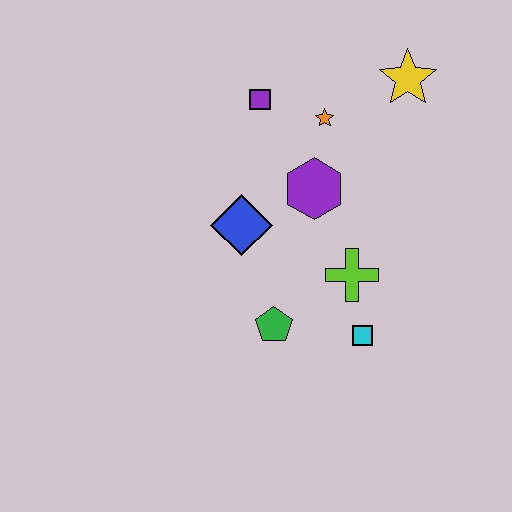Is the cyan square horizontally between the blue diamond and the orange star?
No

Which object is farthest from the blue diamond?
The yellow star is farthest from the blue diamond.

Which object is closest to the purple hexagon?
The orange star is closest to the purple hexagon.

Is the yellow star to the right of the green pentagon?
Yes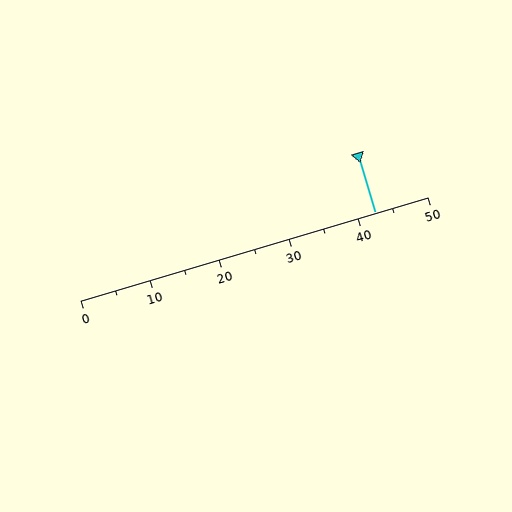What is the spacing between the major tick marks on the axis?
The major ticks are spaced 10 apart.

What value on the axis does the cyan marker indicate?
The marker indicates approximately 42.5.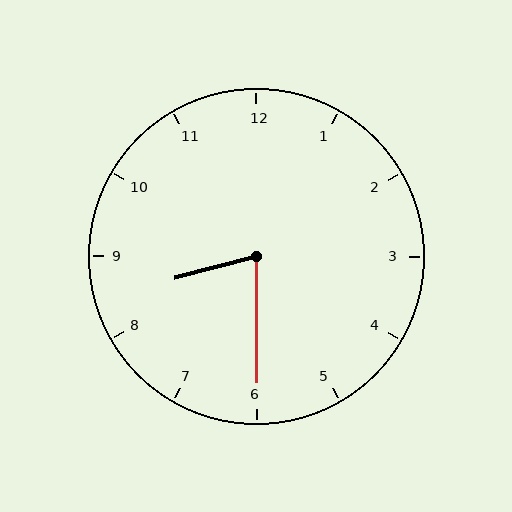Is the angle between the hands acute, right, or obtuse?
It is acute.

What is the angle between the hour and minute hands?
Approximately 75 degrees.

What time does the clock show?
8:30.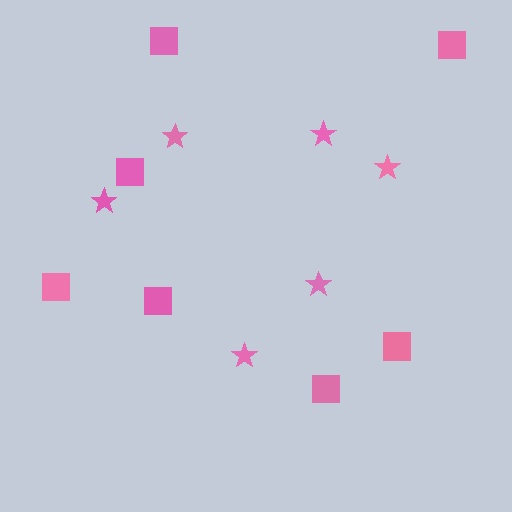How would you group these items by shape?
There are 2 groups: one group of squares (7) and one group of stars (6).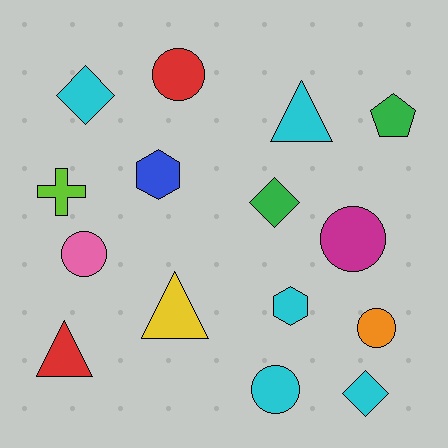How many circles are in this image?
There are 5 circles.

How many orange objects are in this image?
There is 1 orange object.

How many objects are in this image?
There are 15 objects.